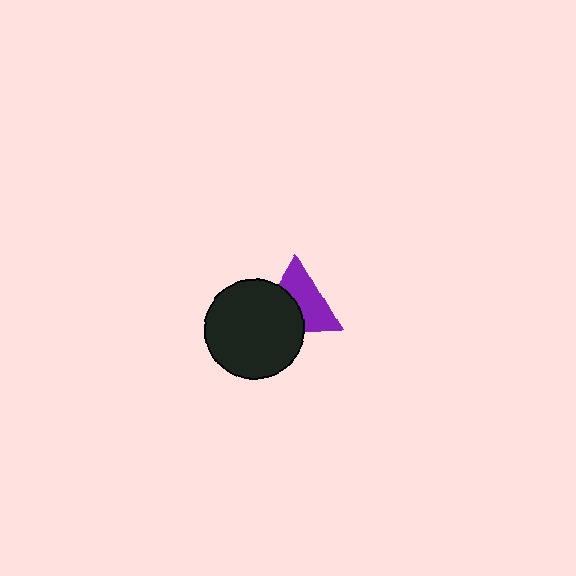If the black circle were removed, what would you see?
You would see the complete purple triangle.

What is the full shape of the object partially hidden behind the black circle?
The partially hidden object is a purple triangle.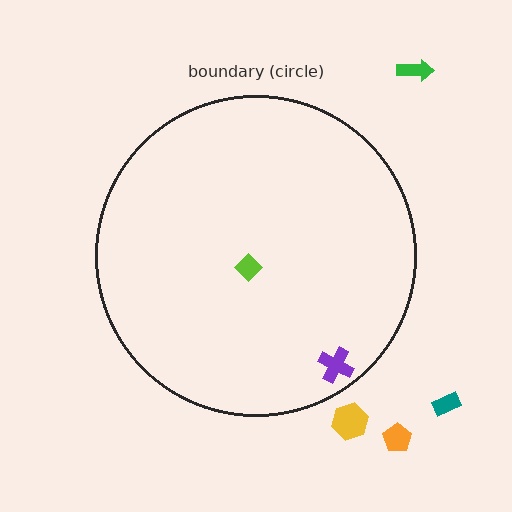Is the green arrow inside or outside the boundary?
Outside.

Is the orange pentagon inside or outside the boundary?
Outside.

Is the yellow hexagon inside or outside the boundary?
Outside.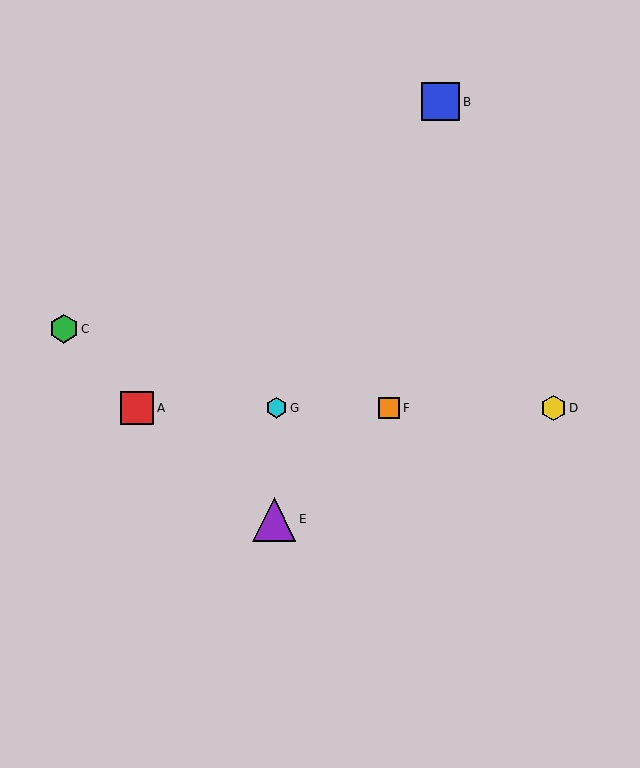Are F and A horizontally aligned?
Yes, both are at y≈408.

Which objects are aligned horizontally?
Objects A, D, F, G are aligned horizontally.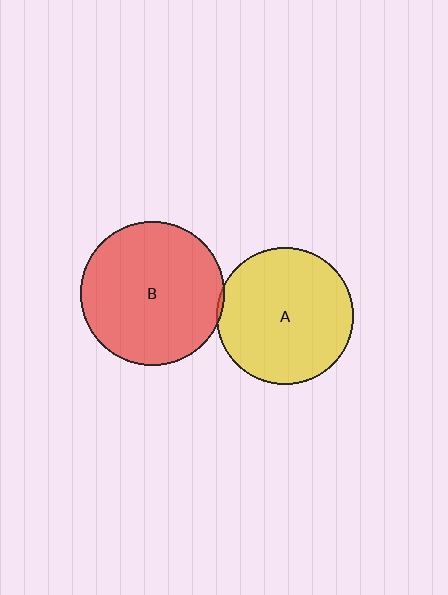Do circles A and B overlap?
Yes.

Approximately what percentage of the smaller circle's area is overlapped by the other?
Approximately 5%.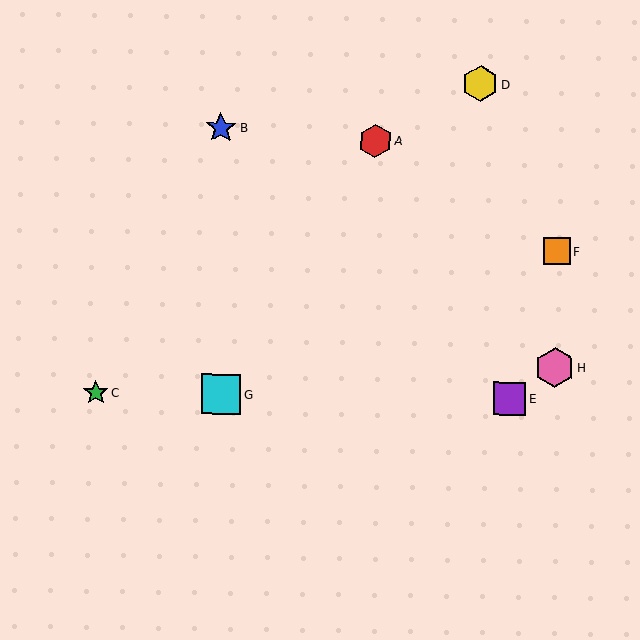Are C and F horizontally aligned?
No, C is at y≈393 and F is at y≈251.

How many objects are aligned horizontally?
3 objects (C, E, G) are aligned horizontally.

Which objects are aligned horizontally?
Objects C, E, G are aligned horizontally.